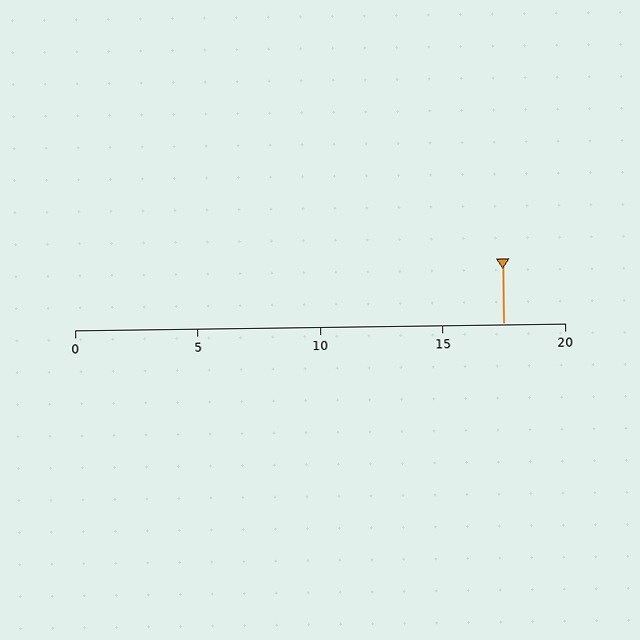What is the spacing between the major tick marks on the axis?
The major ticks are spaced 5 apart.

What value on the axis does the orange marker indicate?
The marker indicates approximately 17.5.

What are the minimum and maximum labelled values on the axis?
The axis runs from 0 to 20.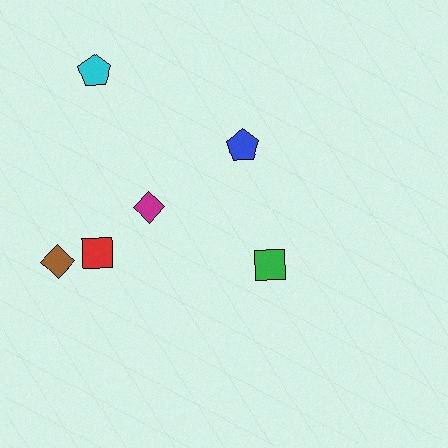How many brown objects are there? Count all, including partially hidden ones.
There is 1 brown object.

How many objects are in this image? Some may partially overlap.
There are 6 objects.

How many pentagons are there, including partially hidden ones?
There are 2 pentagons.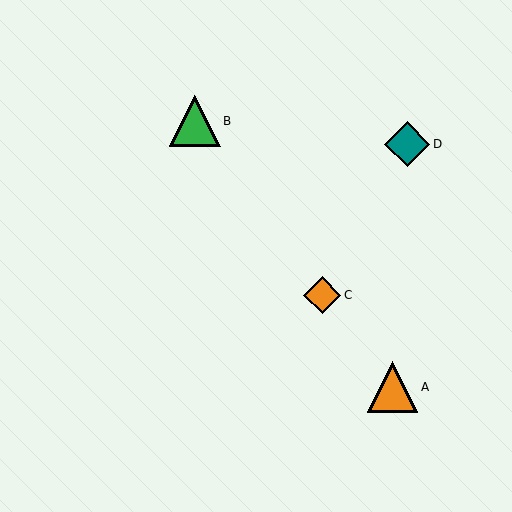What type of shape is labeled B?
Shape B is a green triangle.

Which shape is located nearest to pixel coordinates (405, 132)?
The teal diamond (labeled D) at (407, 144) is nearest to that location.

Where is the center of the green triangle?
The center of the green triangle is at (195, 121).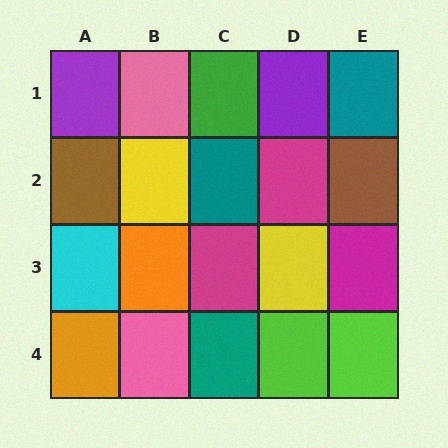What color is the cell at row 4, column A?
Orange.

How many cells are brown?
2 cells are brown.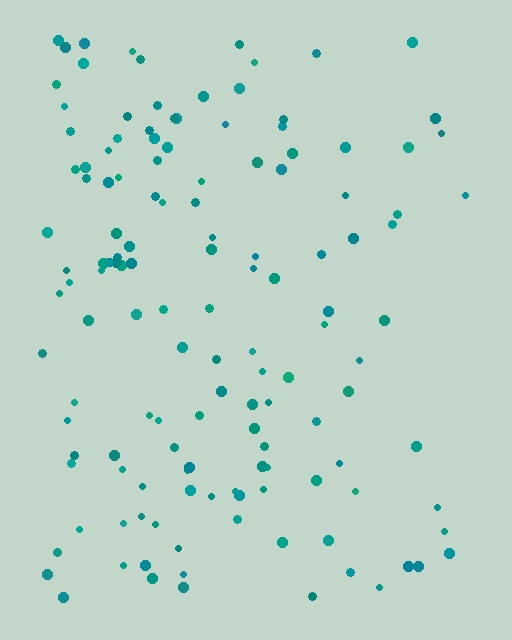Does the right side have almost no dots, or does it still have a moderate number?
Still a moderate number, just noticeably fewer than the left.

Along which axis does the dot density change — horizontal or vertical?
Horizontal.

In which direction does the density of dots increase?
From right to left, with the left side densest.